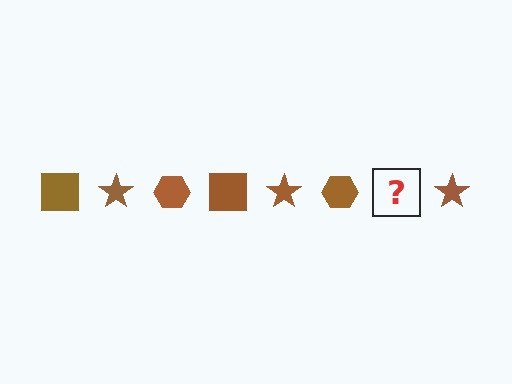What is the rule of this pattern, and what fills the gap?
The rule is that the pattern cycles through square, star, hexagon shapes in brown. The gap should be filled with a brown square.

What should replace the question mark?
The question mark should be replaced with a brown square.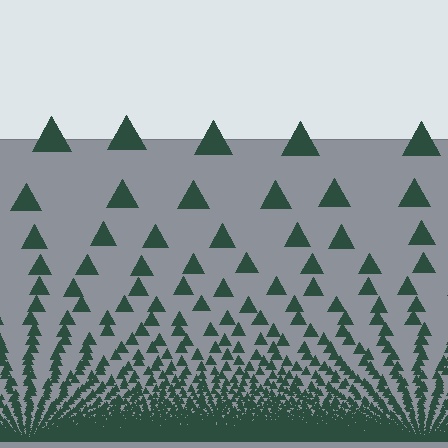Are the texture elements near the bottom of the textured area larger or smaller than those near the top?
Smaller. The gradient is inverted — elements near the bottom are smaller and denser.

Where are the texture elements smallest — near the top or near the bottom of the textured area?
Near the bottom.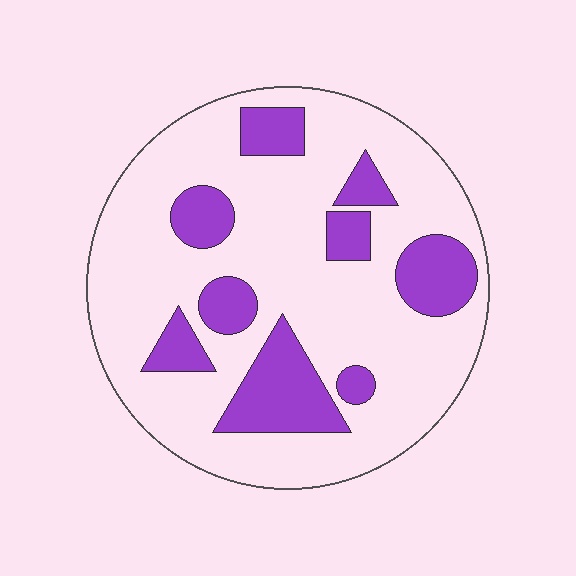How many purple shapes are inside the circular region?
9.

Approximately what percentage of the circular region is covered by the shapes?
Approximately 25%.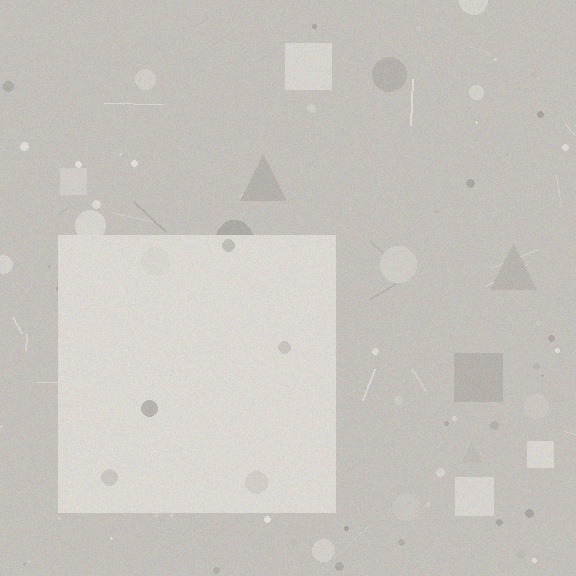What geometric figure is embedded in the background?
A square is embedded in the background.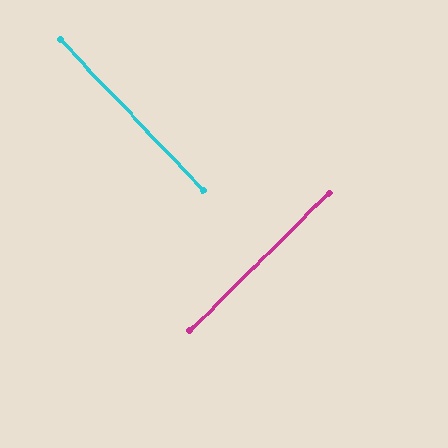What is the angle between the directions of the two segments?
Approximately 89 degrees.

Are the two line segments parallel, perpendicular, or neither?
Perpendicular — they meet at approximately 89°.